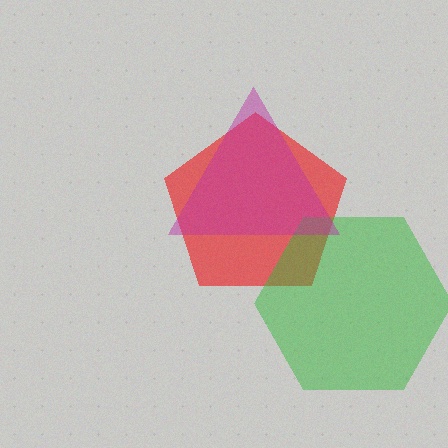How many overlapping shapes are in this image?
There are 3 overlapping shapes in the image.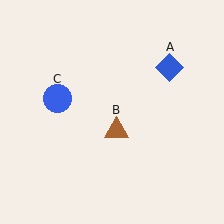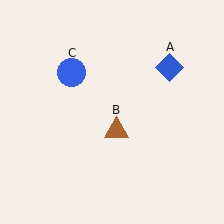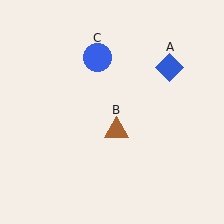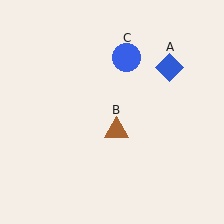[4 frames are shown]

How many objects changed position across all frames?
1 object changed position: blue circle (object C).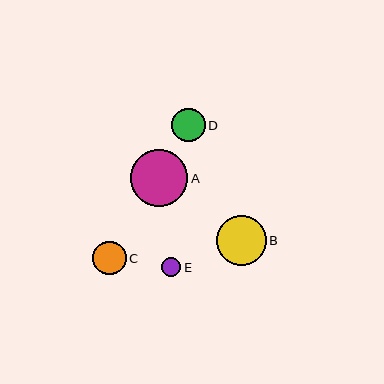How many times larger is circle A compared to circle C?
Circle A is approximately 1.7 times the size of circle C.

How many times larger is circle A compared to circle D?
Circle A is approximately 1.7 times the size of circle D.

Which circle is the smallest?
Circle E is the smallest with a size of approximately 19 pixels.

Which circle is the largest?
Circle A is the largest with a size of approximately 57 pixels.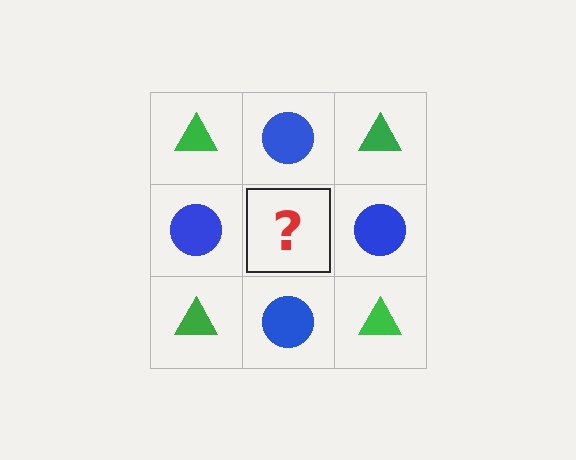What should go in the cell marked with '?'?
The missing cell should contain a green triangle.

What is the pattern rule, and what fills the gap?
The rule is that it alternates green triangle and blue circle in a checkerboard pattern. The gap should be filled with a green triangle.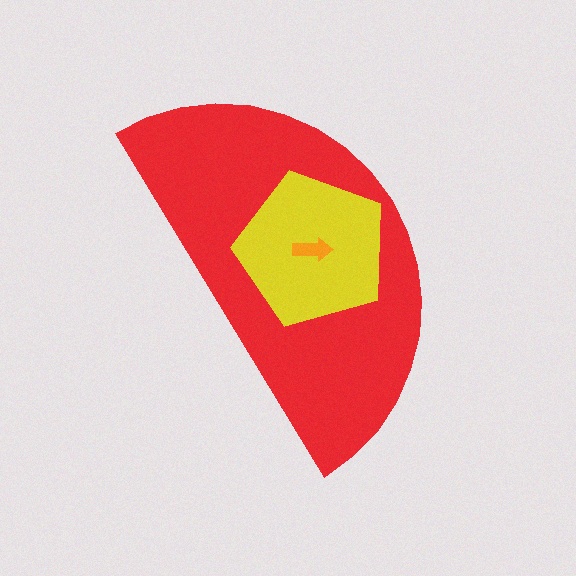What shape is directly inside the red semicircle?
The yellow pentagon.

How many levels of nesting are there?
3.